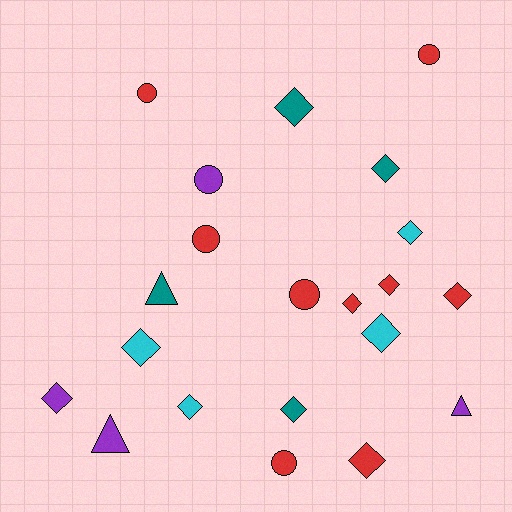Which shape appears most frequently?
Diamond, with 12 objects.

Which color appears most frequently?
Red, with 9 objects.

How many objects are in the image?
There are 21 objects.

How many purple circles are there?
There is 1 purple circle.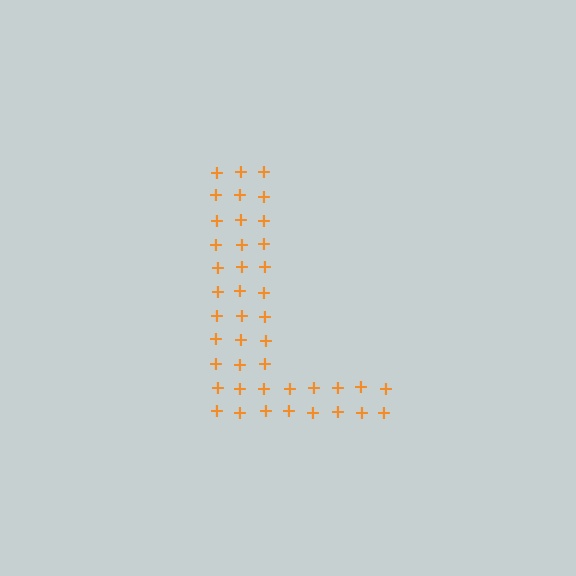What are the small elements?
The small elements are plus signs.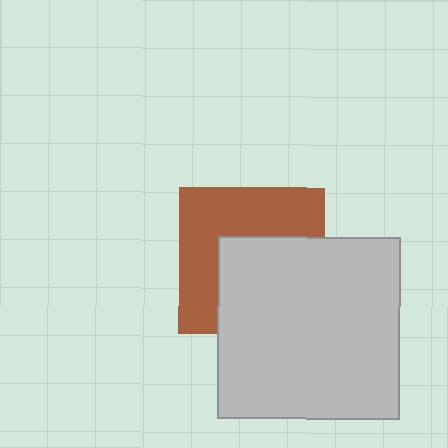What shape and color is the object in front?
The object in front is a light gray square.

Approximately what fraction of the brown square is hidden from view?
Roughly 50% of the brown square is hidden behind the light gray square.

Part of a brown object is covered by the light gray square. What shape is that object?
It is a square.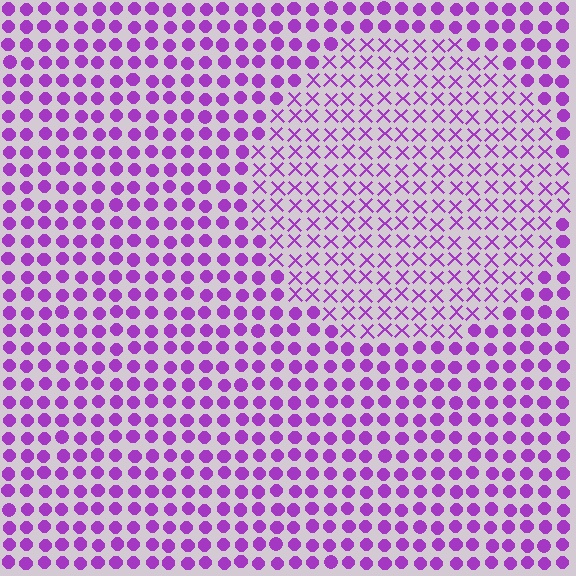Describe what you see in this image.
The image is filled with small purple elements arranged in a uniform grid. A circle-shaped region contains X marks, while the surrounding area contains circles. The boundary is defined purely by the change in element shape.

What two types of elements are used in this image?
The image uses X marks inside the circle region and circles outside it.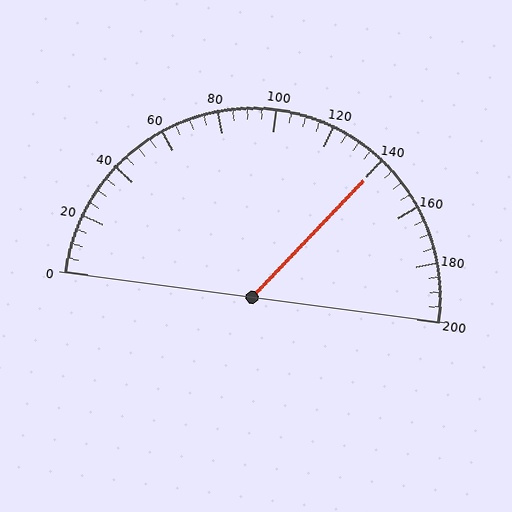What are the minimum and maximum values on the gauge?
The gauge ranges from 0 to 200.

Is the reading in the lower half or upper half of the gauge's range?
The reading is in the upper half of the range (0 to 200).